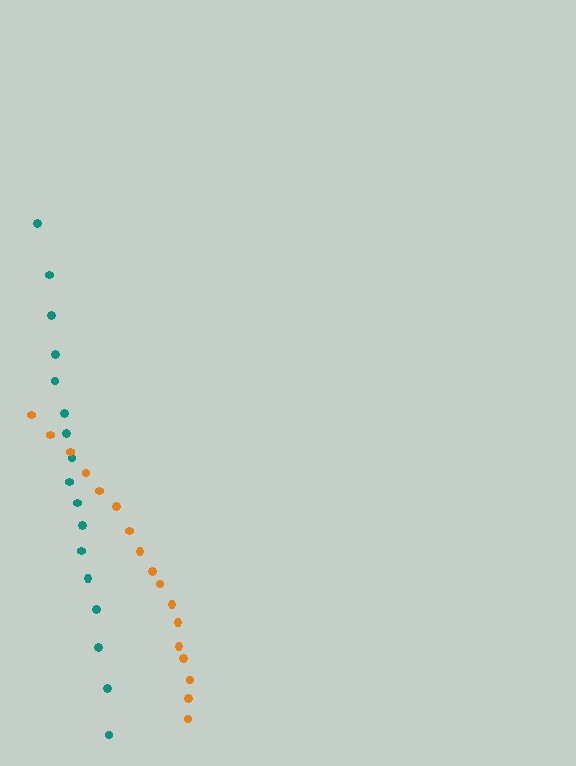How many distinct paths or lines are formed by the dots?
There are 2 distinct paths.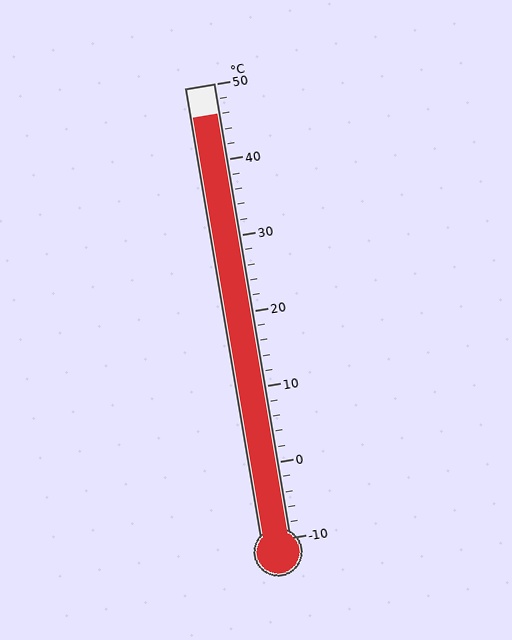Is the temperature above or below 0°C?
The temperature is above 0°C.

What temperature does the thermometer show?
The thermometer shows approximately 46°C.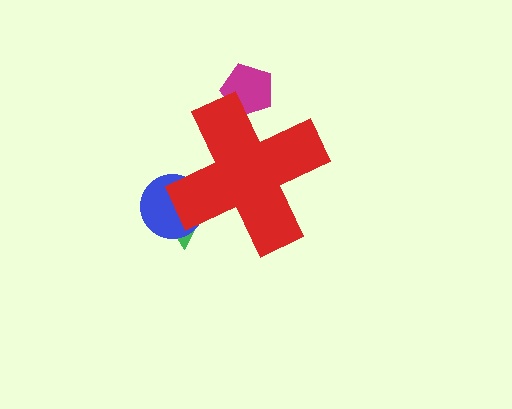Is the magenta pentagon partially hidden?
Yes, the magenta pentagon is partially hidden behind the red cross.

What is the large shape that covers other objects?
A red cross.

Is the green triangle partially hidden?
Yes, the green triangle is partially hidden behind the red cross.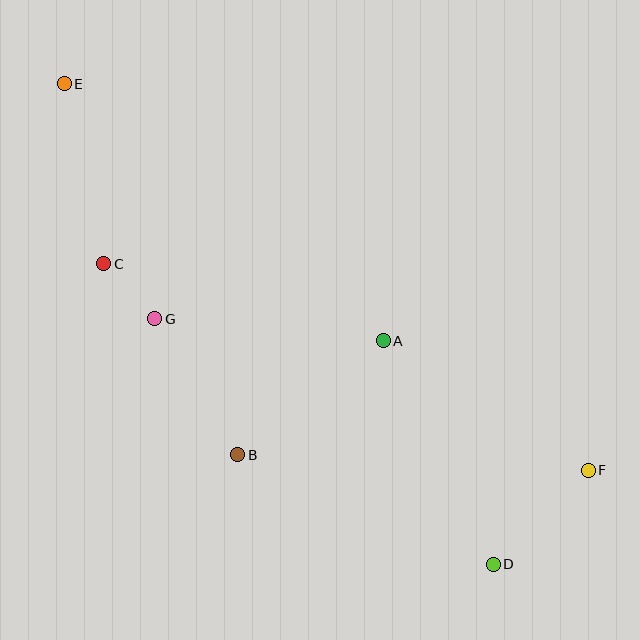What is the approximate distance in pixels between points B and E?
The distance between B and E is approximately 410 pixels.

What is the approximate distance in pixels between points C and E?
The distance between C and E is approximately 184 pixels.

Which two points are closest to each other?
Points C and G are closest to each other.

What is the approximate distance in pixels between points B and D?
The distance between B and D is approximately 278 pixels.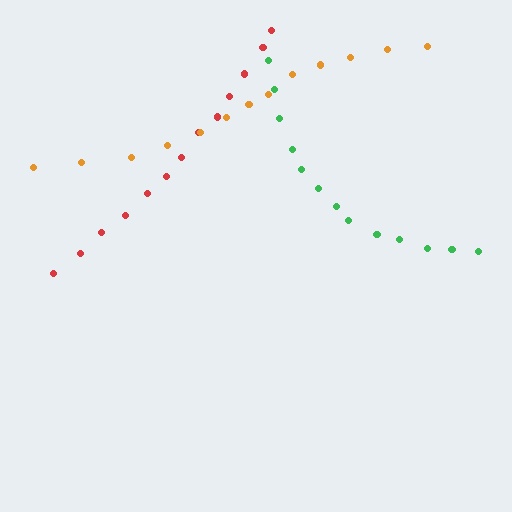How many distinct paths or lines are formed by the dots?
There are 3 distinct paths.